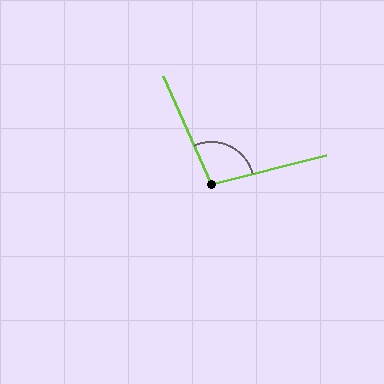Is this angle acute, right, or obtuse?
It is obtuse.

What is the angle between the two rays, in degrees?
Approximately 100 degrees.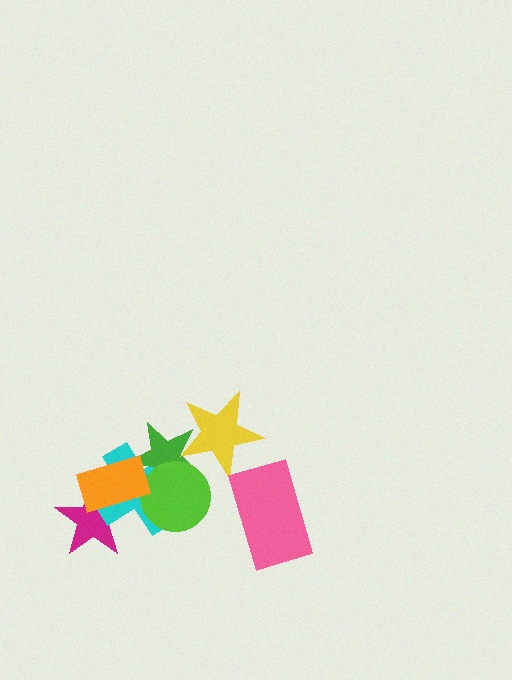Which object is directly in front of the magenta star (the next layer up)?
The cyan cross is directly in front of the magenta star.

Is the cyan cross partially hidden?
Yes, it is partially covered by another shape.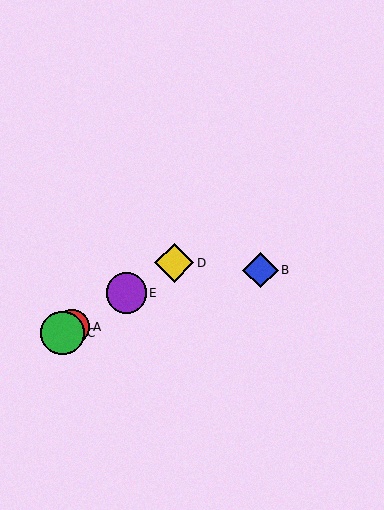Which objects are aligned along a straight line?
Objects A, C, D, E are aligned along a straight line.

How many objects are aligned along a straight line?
4 objects (A, C, D, E) are aligned along a straight line.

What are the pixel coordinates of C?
Object C is at (62, 333).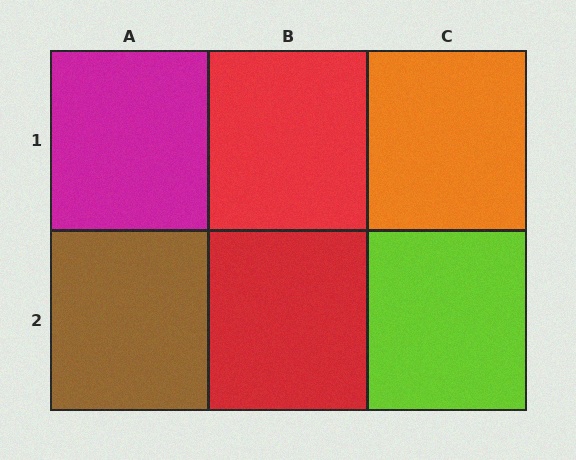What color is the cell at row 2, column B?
Red.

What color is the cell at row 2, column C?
Lime.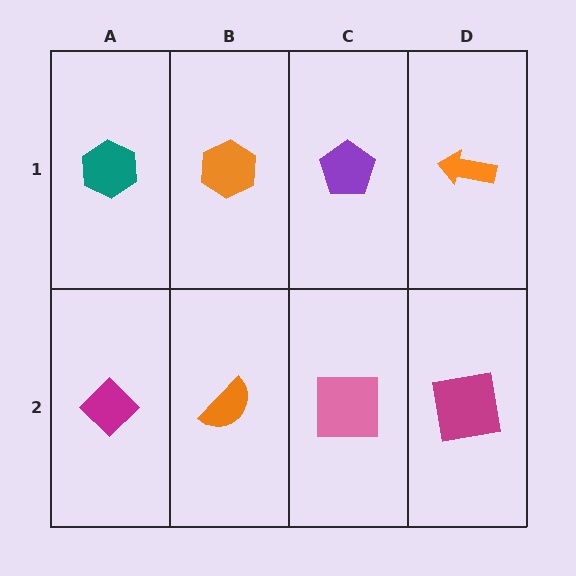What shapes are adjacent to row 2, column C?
A purple pentagon (row 1, column C), an orange semicircle (row 2, column B), a magenta square (row 2, column D).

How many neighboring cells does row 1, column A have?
2.